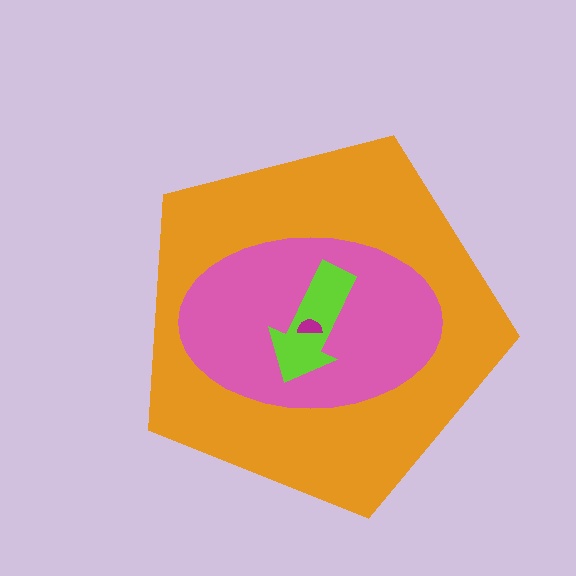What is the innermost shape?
The magenta semicircle.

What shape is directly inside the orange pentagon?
The pink ellipse.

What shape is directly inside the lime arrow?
The magenta semicircle.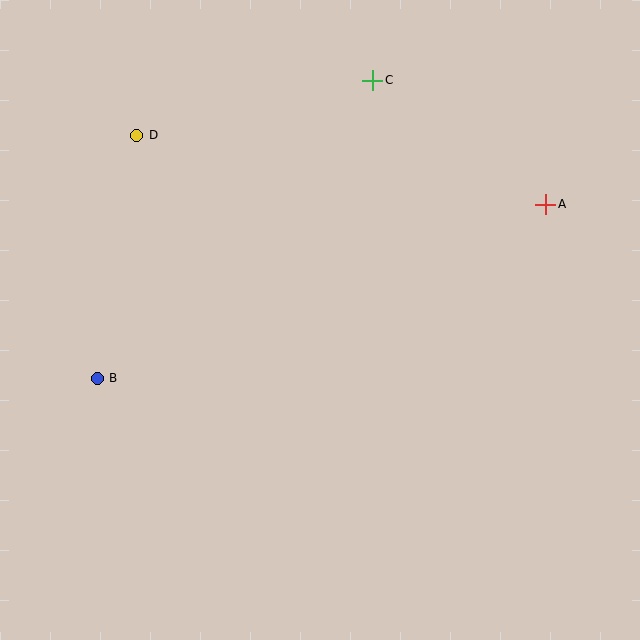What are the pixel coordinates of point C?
Point C is at (373, 80).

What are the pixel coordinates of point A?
Point A is at (546, 204).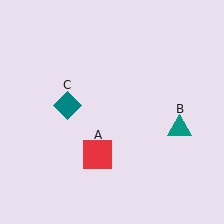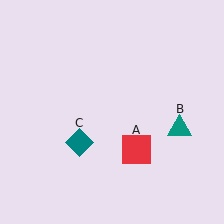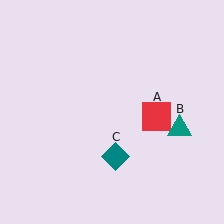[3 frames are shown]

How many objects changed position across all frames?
2 objects changed position: red square (object A), teal diamond (object C).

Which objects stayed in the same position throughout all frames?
Teal triangle (object B) remained stationary.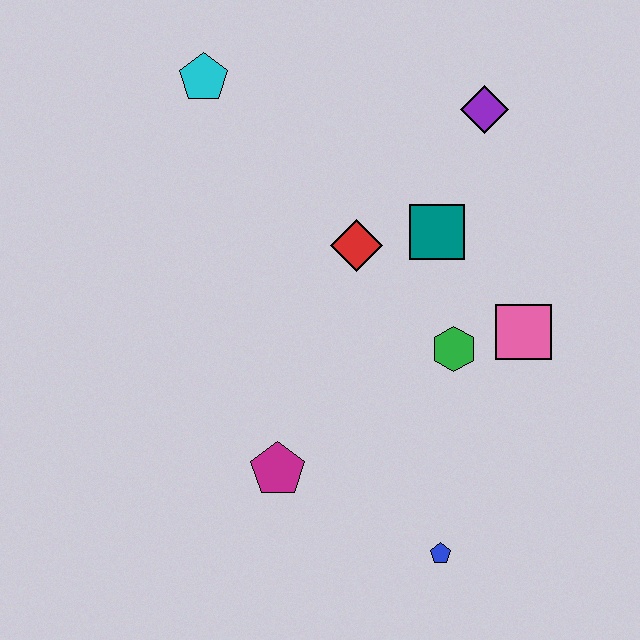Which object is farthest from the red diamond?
The blue pentagon is farthest from the red diamond.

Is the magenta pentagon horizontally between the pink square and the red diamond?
No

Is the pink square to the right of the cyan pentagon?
Yes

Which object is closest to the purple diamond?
The teal square is closest to the purple diamond.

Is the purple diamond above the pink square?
Yes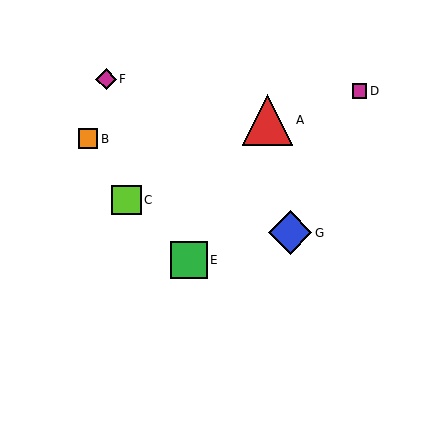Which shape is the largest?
The red triangle (labeled A) is the largest.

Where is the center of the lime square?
The center of the lime square is at (127, 200).